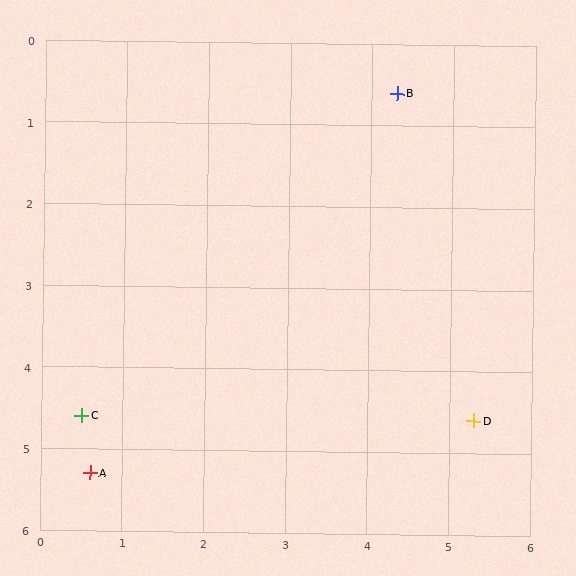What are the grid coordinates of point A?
Point A is at approximately (0.6, 5.3).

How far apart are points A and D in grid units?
Points A and D are about 4.8 grid units apart.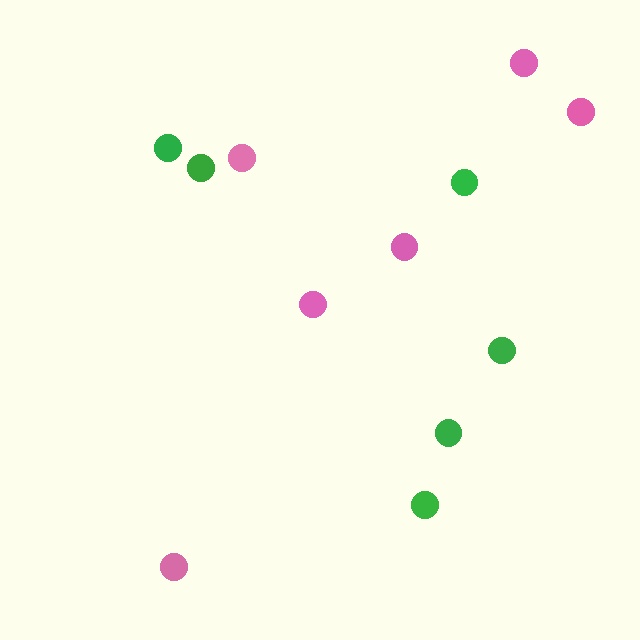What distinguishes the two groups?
There are 2 groups: one group of pink circles (6) and one group of green circles (6).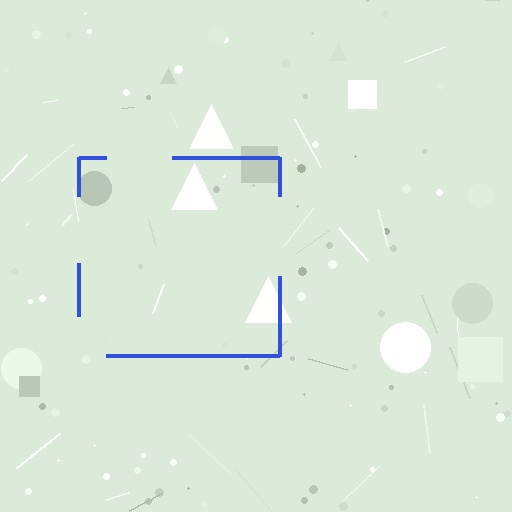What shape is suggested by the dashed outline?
The dashed outline suggests a square.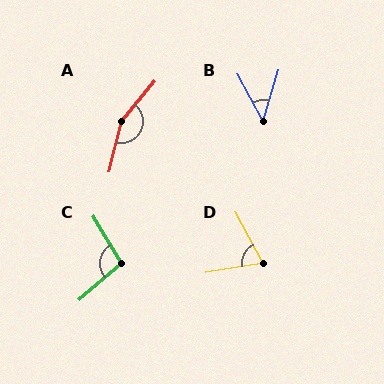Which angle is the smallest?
B, at approximately 45 degrees.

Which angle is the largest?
A, at approximately 154 degrees.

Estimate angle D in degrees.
Approximately 71 degrees.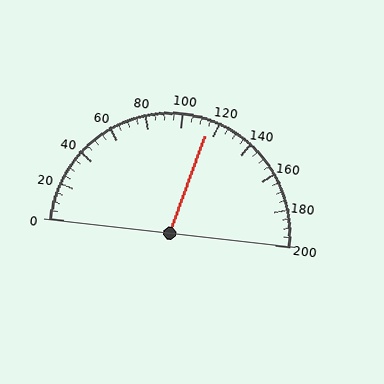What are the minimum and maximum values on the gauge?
The gauge ranges from 0 to 200.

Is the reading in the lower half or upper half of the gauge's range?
The reading is in the upper half of the range (0 to 200).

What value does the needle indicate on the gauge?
The needle indicates approximately 115.